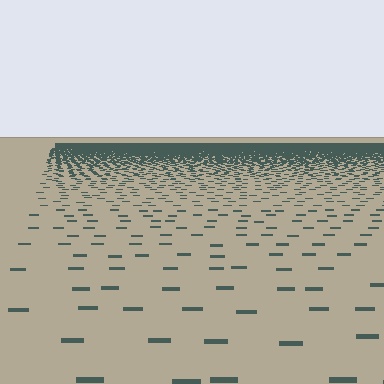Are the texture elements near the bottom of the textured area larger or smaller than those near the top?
Larger. Near the bottom, elements are closer to the viewer and appear at a bigger on-screen size.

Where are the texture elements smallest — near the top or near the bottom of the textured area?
Near the top.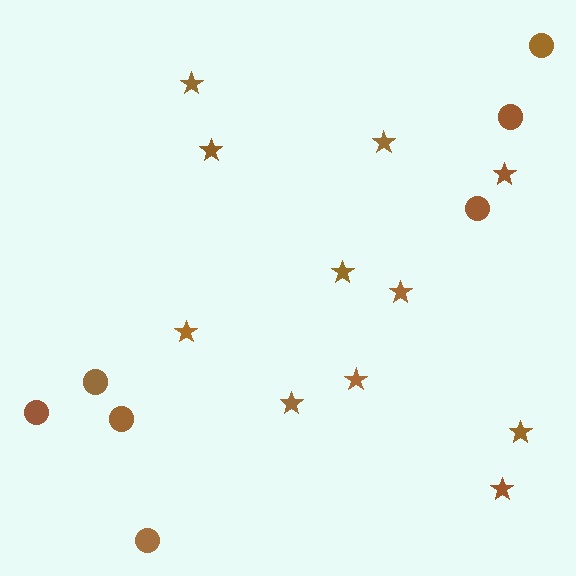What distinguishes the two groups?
There are 2 groups: one group of circles (7) and one group of stars (11).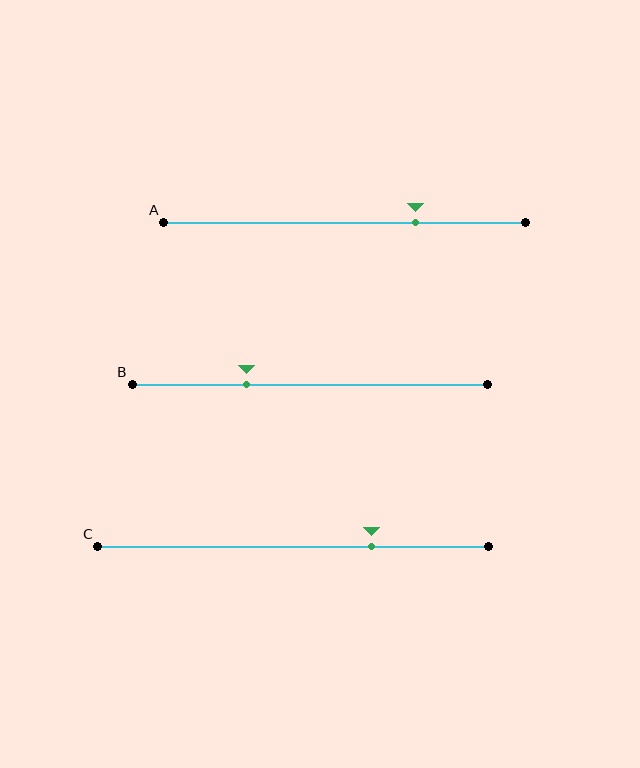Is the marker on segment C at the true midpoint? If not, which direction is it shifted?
No, the marker on segment C is shifted to the right by about 20% of the segment length.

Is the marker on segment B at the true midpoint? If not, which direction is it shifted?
No, the marker on segment B is shifted to the left by about 18% of the segment length.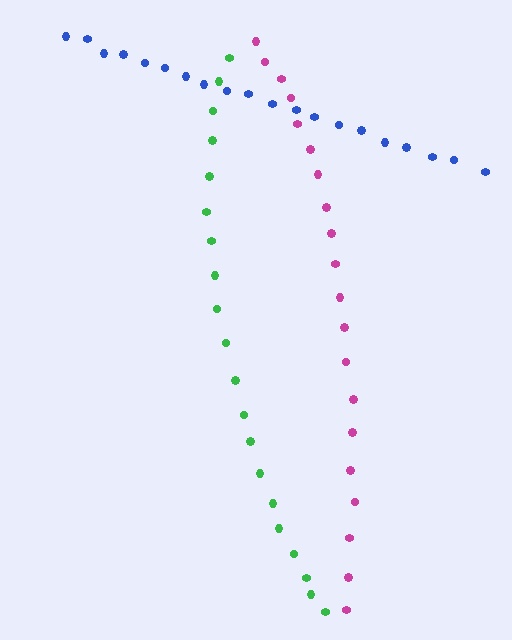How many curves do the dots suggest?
There are 3 distinct paths.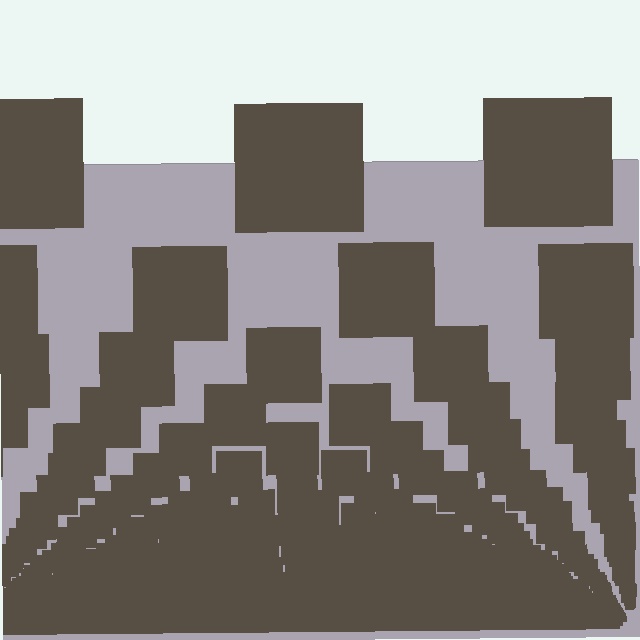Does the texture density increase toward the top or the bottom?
Density increases toward the bottom.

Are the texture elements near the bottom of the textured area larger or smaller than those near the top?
Smaller. The gradient is inverted — elements near the bottom are smaller and denser.